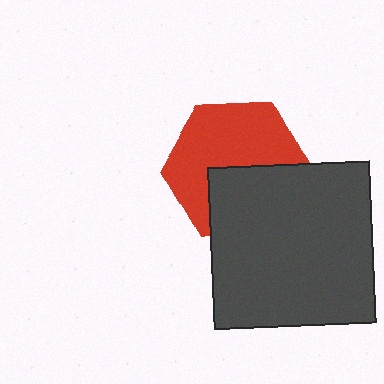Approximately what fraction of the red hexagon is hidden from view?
Roughly 41% of the red hexagon is hidden behind the dark gray square.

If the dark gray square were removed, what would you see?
You would see the complete red hexagon.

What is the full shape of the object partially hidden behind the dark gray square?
The partially hidden object is a red hexagon.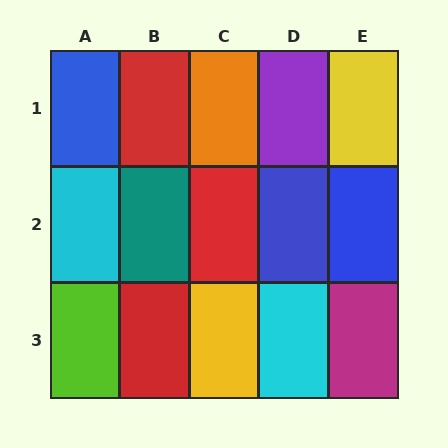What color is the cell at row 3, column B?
Red.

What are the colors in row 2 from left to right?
Cyan, teal, red, blue, blue.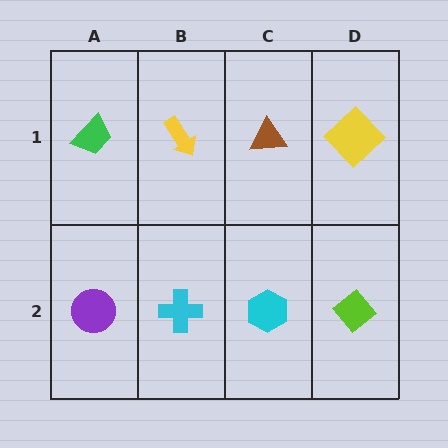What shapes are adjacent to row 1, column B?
A cyan cross (row 2, column B), a green trapezoid (row 1, column A), a brown triangle (row 1, column C).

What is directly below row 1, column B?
A cyan cross.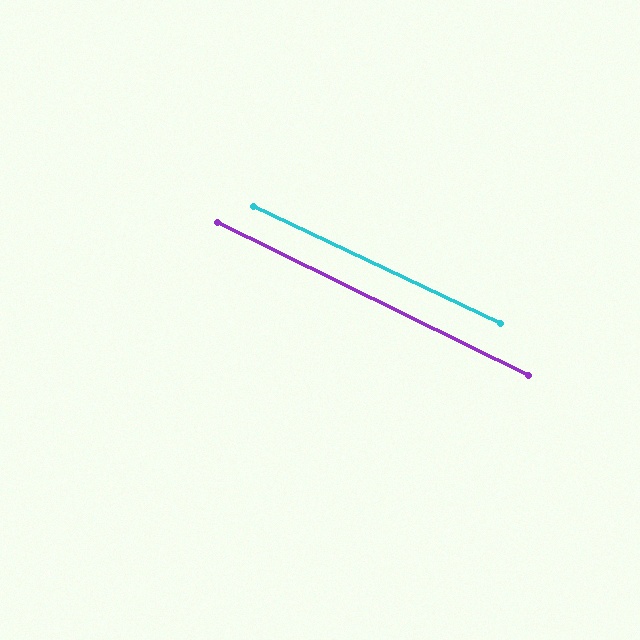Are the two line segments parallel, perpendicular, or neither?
Parallel — their directions differ by only 0.8°.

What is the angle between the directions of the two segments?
Approximately 1 degree.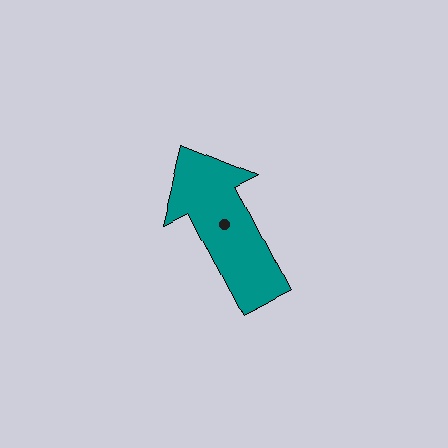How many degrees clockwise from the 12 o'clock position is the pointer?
Approximately 333 degrees.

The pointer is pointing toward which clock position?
Roughly 11 o'clock.